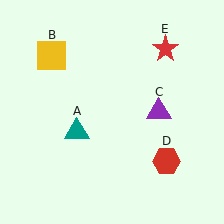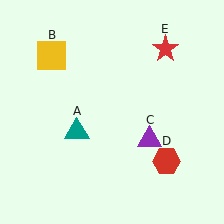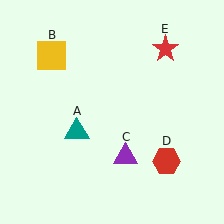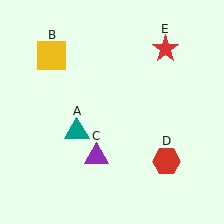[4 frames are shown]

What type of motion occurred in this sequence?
The purple triangle (object C) rotated clockwise around the center of the scene.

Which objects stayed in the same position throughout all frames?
Teal triangle (object A) and yellow square (object B) and red hexagon (object D) and red star (object E) remained stationary.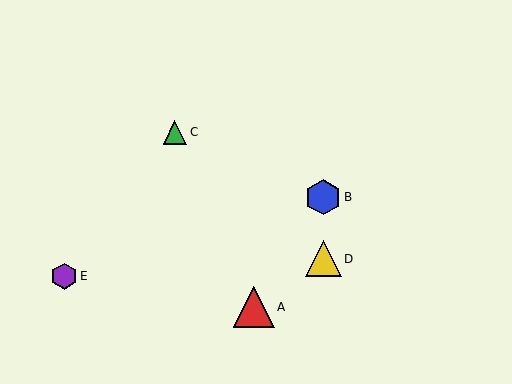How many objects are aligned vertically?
2 objects (B, D) are aligned vertically.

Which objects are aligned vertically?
Objects B, D are aligned vertically.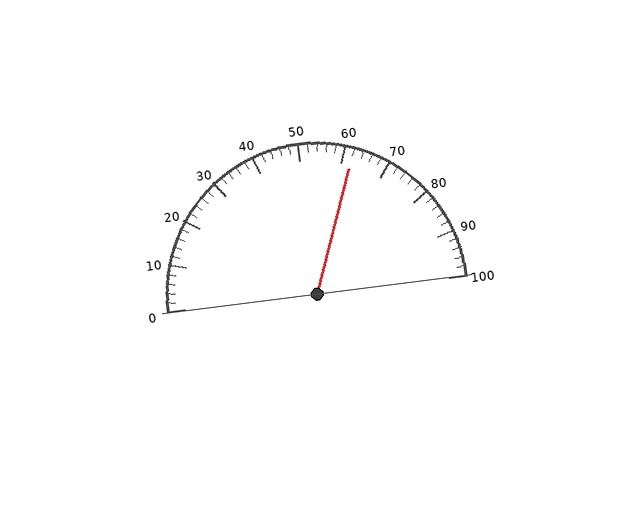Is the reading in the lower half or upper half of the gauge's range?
The reading is in the upper half of the range (0 to 100).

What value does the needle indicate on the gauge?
The needle indicates approximately 62.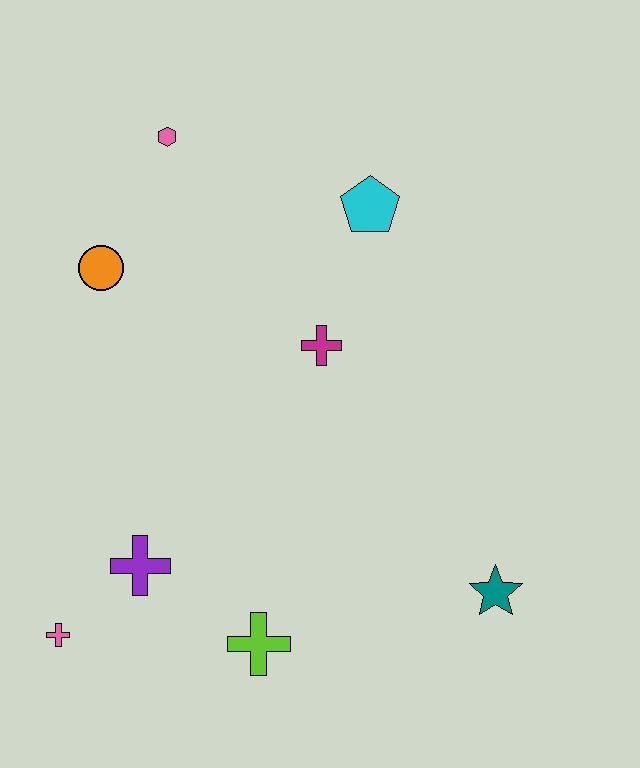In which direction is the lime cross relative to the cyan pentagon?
The lime cross is below the cyan pentagon.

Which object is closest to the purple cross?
The pink cross is closest to the purple cross.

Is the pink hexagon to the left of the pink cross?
No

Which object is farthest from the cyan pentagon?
The pink cross is farthest from the cyan pentagon.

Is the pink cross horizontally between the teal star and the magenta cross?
No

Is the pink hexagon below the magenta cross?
No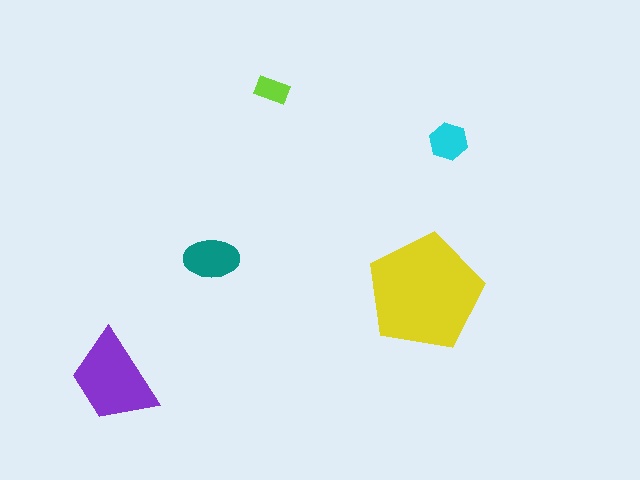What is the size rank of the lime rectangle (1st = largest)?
5th.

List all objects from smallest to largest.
The lime rectangle, the cyan hexagon, the teal ellipse, the purple trapezoid, the yellow pentagon.